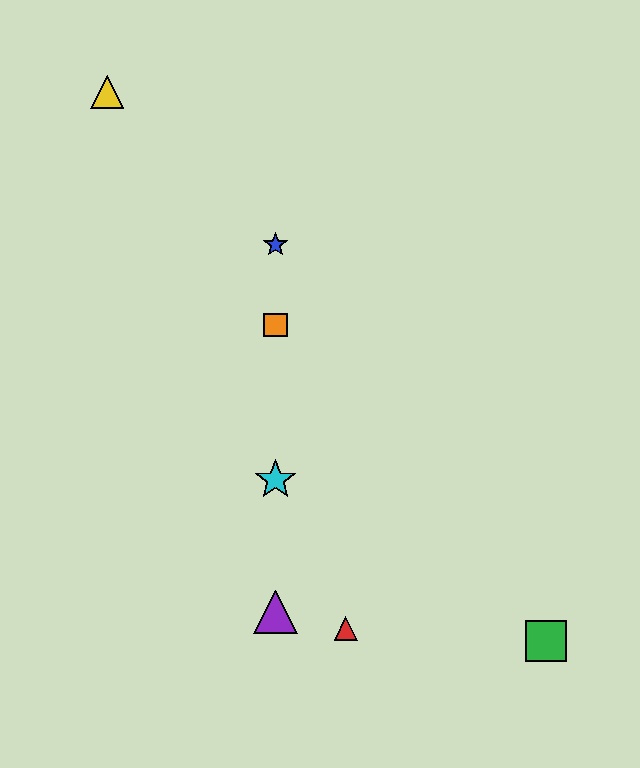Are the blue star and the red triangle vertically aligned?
No, the blue star is at x≈275 and the red triangle is at x≈346.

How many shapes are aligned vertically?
4 shapes (the blue star, the purple triangle, the orange square, the cyan star) are aligned vertically.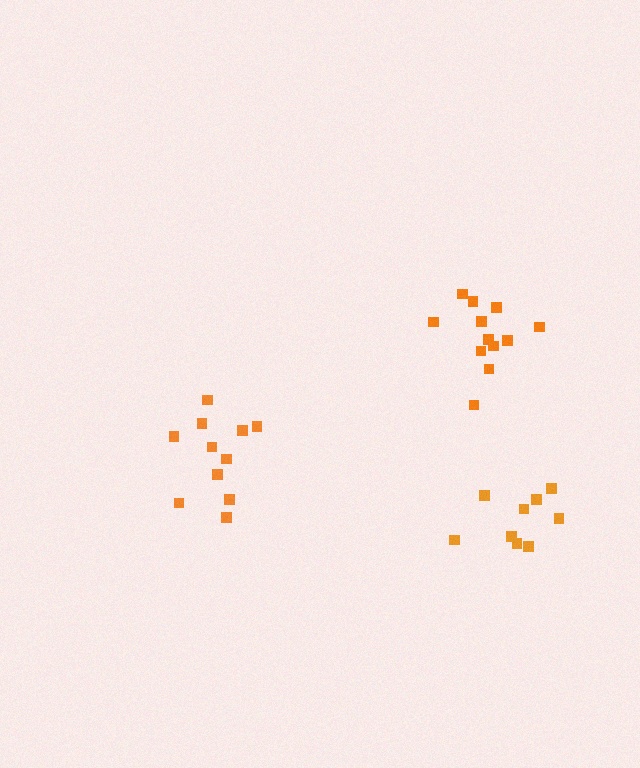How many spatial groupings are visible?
There are 3 spatial groupings.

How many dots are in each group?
Group 1: 11 dots, Group 2: 9 dots, Group 3: 12 dots (32 total).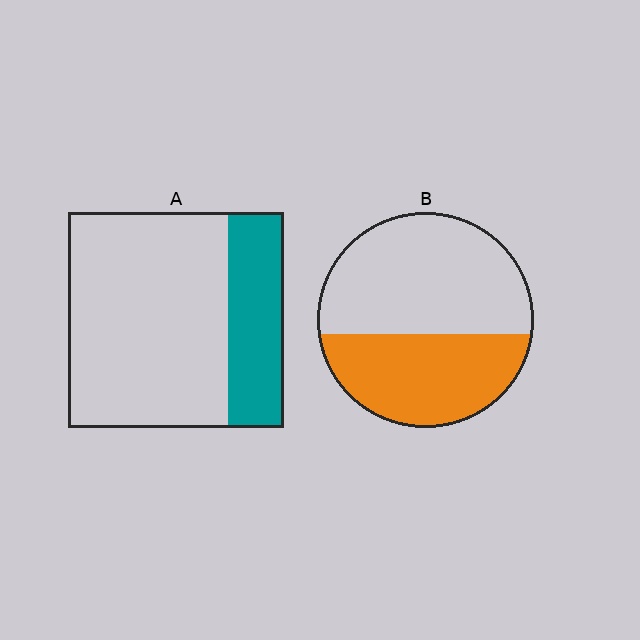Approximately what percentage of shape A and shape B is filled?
A is approximately 25% and B is approximately 40%.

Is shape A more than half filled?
No.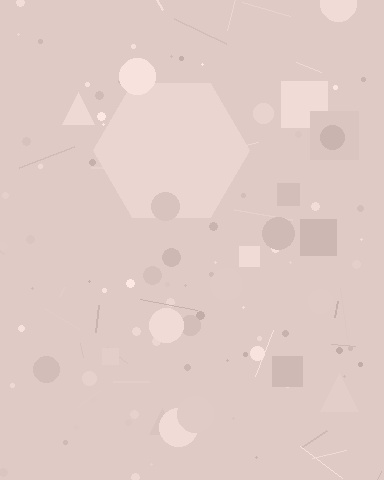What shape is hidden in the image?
A hexagon is hidden in the image.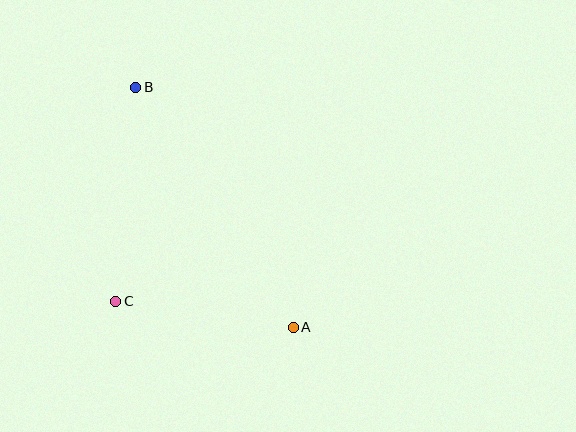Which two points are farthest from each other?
Points A and B are farthest from each other.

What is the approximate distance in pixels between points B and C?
The distance between B and C is approximately 215 pixels.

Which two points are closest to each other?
Points A and C are closest to each other.